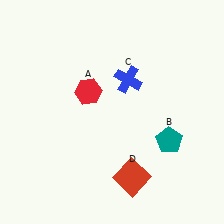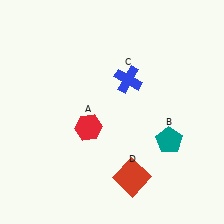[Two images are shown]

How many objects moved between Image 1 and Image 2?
1 object moved between the two images.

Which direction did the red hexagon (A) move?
The red hexagon (A) moved down.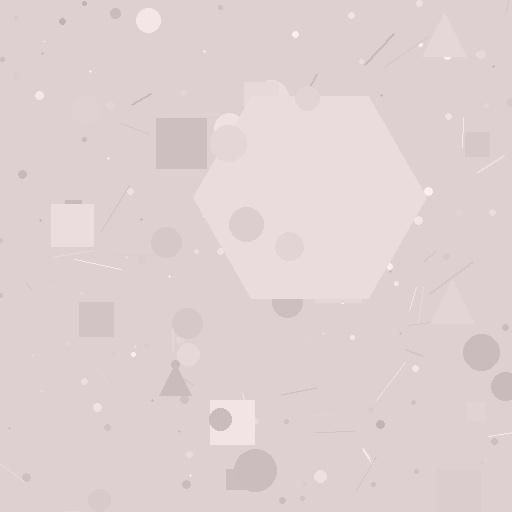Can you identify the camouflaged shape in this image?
The camouflaged shape is a hexagon.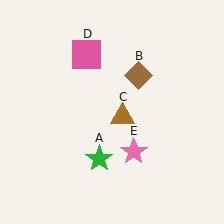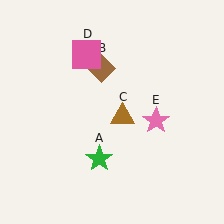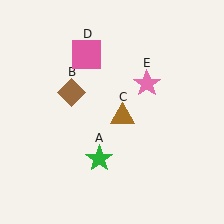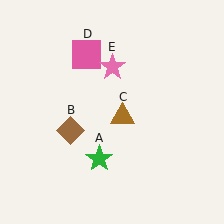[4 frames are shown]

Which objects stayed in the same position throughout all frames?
Green star (object A) and brown triangle (object C) and pink square (object D) remained stationary.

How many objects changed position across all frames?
2 objects changed position: brown diamond (object B), pink star (object E).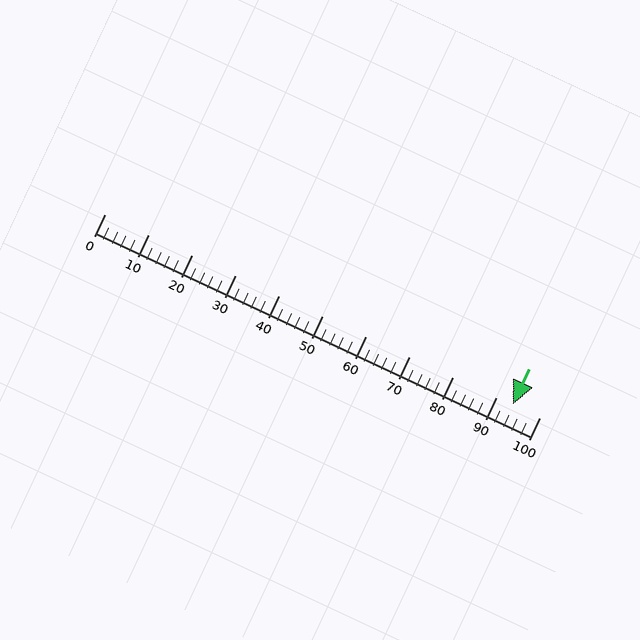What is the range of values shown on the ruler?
The ruler shows values from 0 to 100.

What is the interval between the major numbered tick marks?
The major tick marks are spaced 10 units apart.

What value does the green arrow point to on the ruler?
The green arrow points to approximately 94.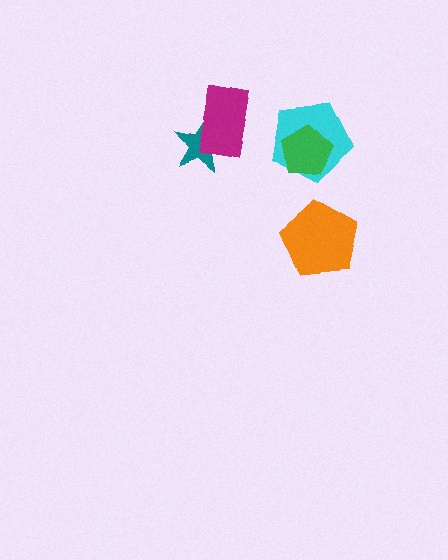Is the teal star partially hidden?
Yes, it is partially covered by another shape.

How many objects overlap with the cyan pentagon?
1 object overlaps with the cyan pentagon.